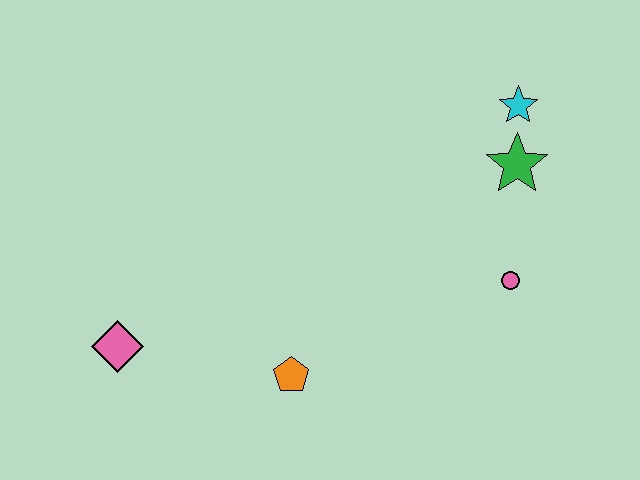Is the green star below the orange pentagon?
No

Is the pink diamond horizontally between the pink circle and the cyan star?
No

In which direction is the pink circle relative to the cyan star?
The pink circle is below the cyan star.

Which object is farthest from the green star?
The pink diamond is farthest from the green star.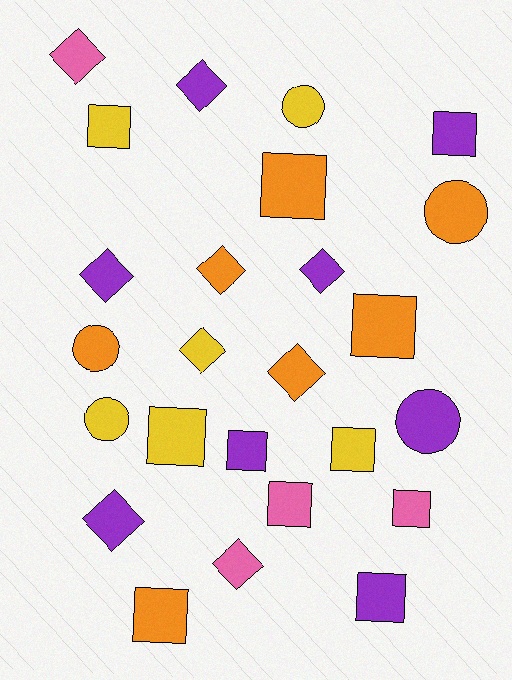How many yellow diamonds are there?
There is 1 yellow diamond.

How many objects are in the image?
There are 25 objects.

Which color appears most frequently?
Purple, with 8 objects.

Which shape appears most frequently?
Square, with 11 objects.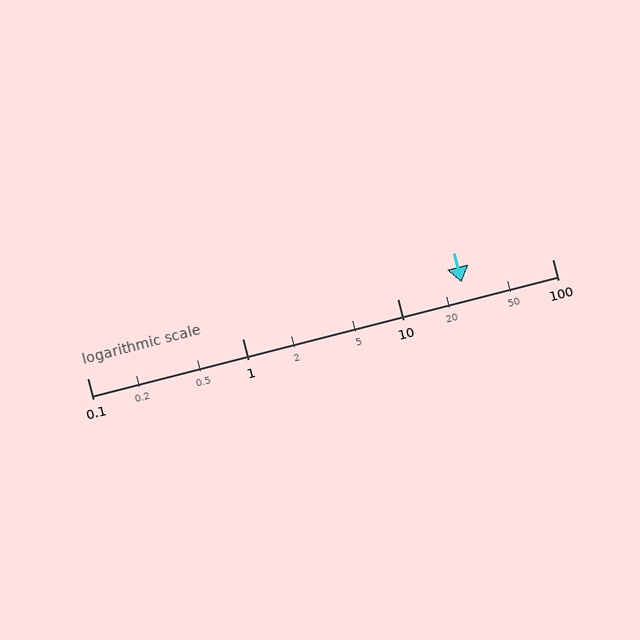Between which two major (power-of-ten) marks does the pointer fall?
The pointer is between 10 and 100.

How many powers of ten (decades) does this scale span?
The scale spans 3 decades, from 0.1 to 100.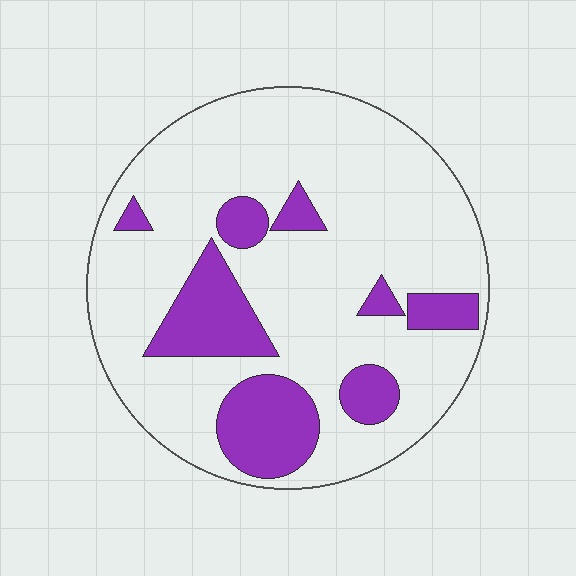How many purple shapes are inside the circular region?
8.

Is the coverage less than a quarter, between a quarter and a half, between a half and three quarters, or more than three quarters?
Less than a quarter.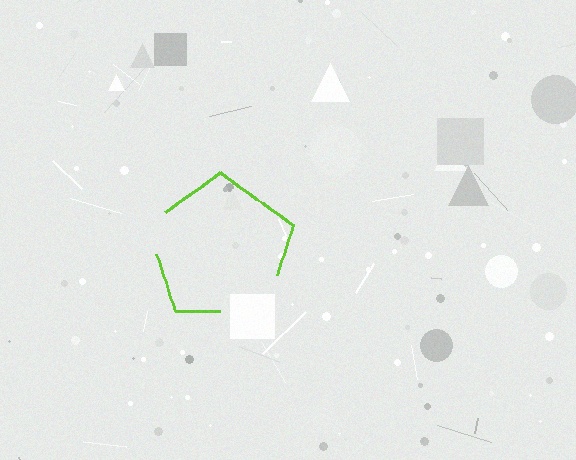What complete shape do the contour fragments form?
The contour fragments form a pentagon.